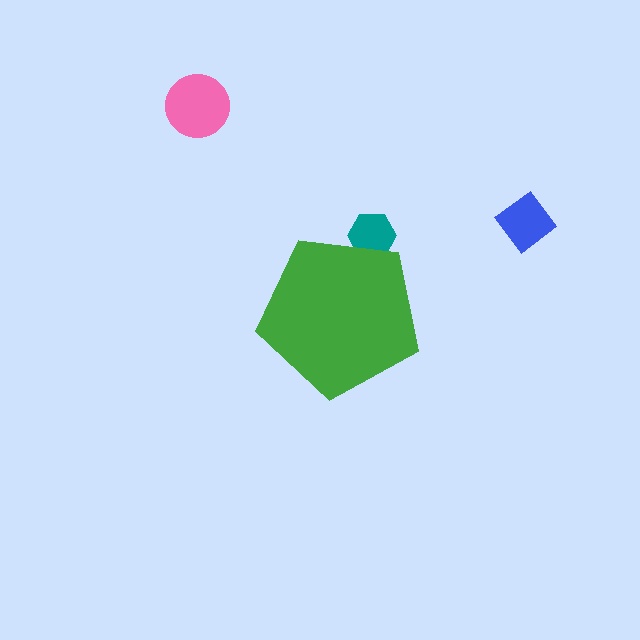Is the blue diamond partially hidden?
No, the blue diamond is fully visible.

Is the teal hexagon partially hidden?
Yes, the teal hexagon is partially hidden behind the green pentagon.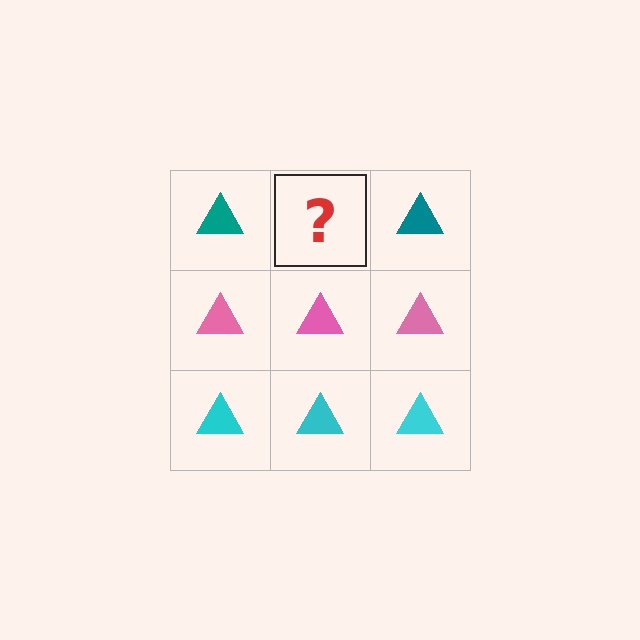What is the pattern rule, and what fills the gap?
The rule is that each row has a consistent color. The gap should be filled with a teal triangle.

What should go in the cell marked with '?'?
The missing cell should contain a teal triangle.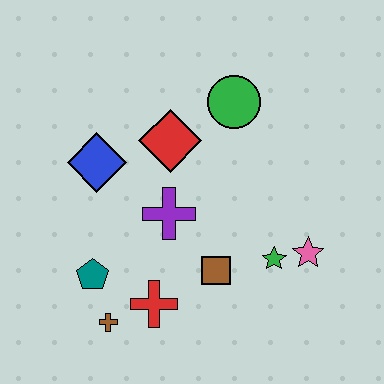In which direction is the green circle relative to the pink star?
The green circle is above the pink star.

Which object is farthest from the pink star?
The blue diamond is farthest from the pink star.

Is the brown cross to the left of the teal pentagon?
No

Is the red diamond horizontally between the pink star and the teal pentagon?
Yes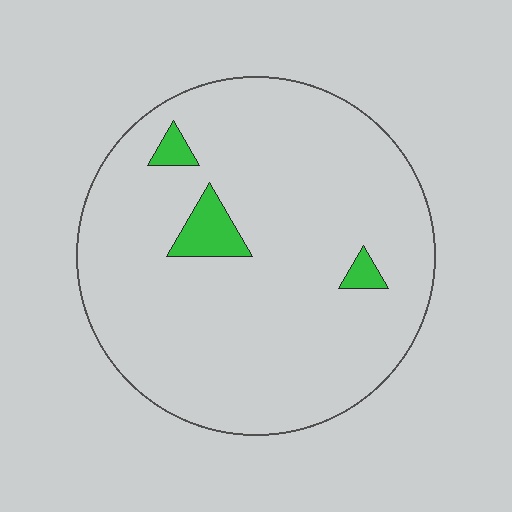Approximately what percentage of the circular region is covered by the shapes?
Approximately 5%.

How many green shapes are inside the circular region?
3.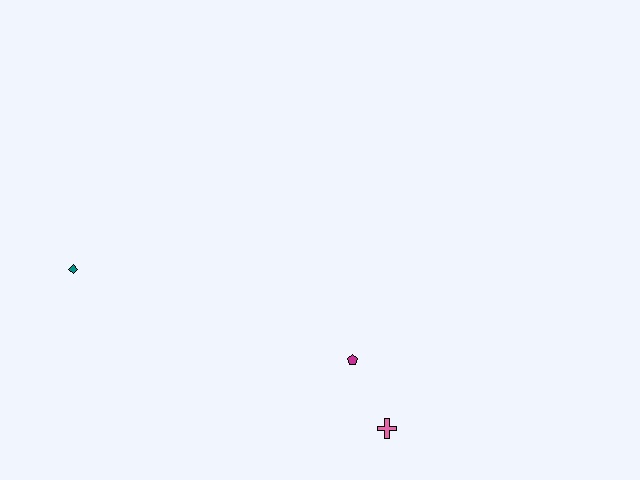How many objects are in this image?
There are 3 objects.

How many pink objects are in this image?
There is 1 pink object.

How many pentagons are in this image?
There is 1 pentagon.